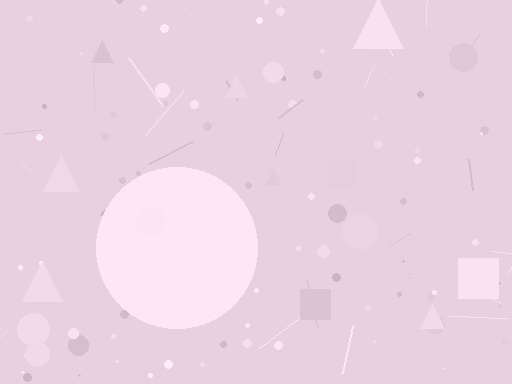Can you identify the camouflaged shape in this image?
The camouflaged shape is a circle.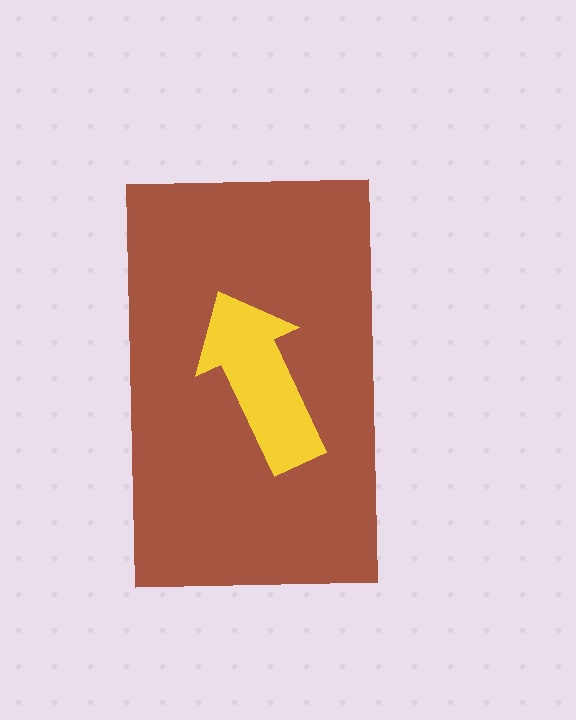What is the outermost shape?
The brown rectangle.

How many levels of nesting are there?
2.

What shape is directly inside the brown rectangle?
The yellow arrow.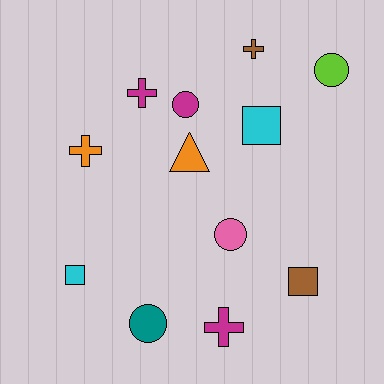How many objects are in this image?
There are 12 objects.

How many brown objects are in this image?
There are 2 brown objects.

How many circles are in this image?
There are 4 circles.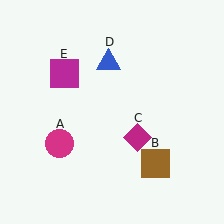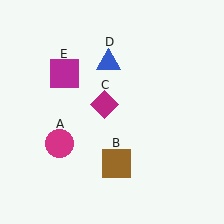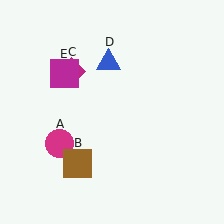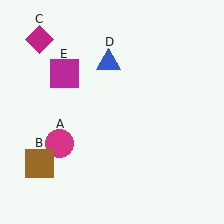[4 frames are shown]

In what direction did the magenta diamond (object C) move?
The magenta diamond (object C) moved up and to the left.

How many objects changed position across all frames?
2 objects changed position: brown square (object B), magenta diamond (object C).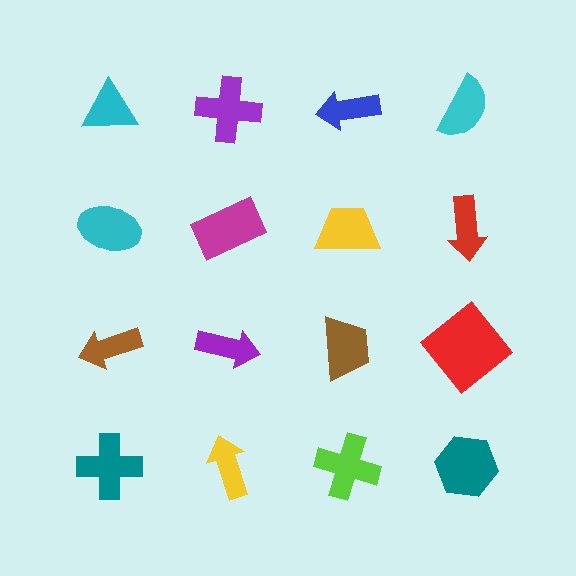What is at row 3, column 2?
A purple arrow.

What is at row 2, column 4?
A red arrow.